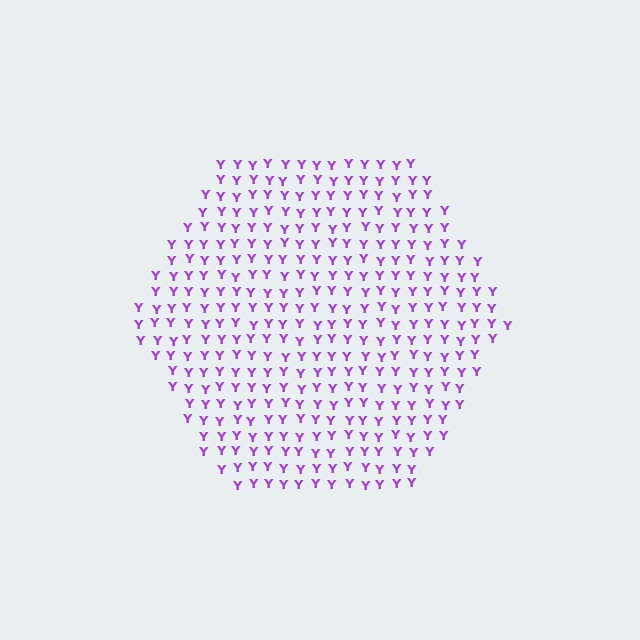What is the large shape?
The large shape is a hexagon.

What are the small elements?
The small elements are letter Y's.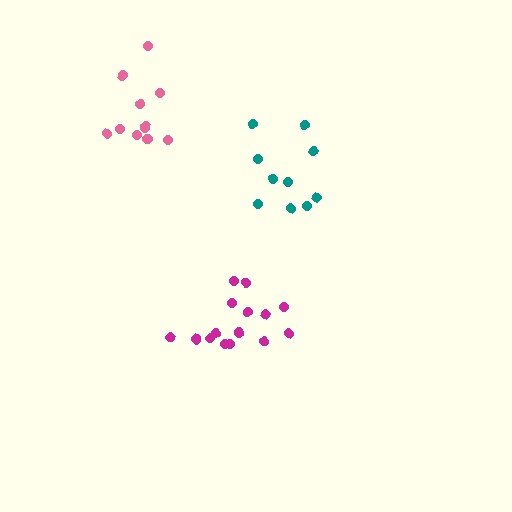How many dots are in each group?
Group 1: 10 dots, Group 2: 11 dots, Group 3: 15 dots (36 total).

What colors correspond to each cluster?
The clusters are colored: teal, pink, magenta.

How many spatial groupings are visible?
There are 3 spatial groupings.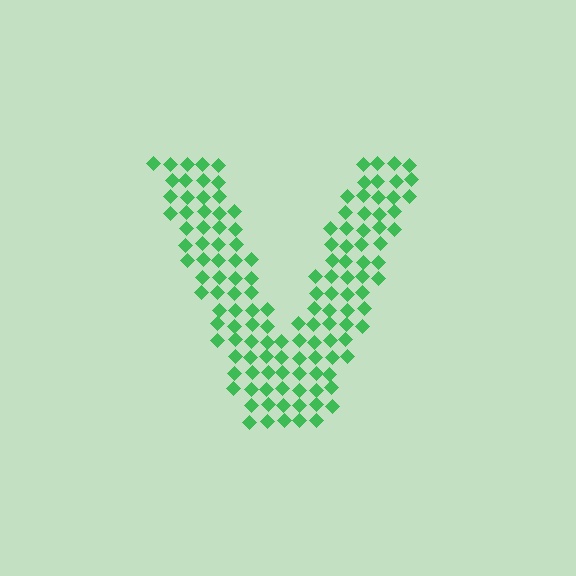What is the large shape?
The large shape is the letter V.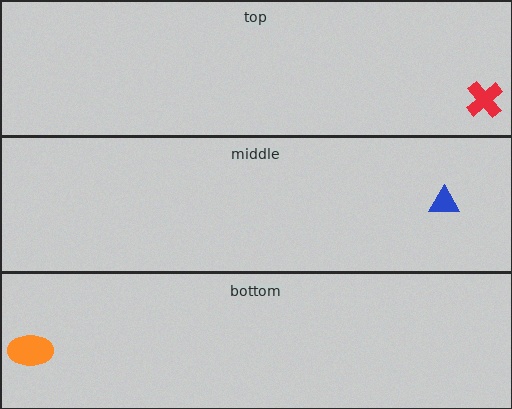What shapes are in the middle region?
The blue triangle.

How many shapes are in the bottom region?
1.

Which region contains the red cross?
The top region.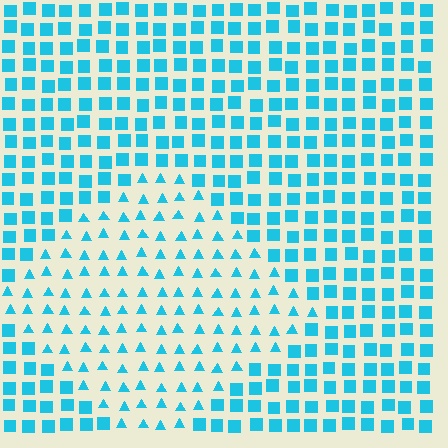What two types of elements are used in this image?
The image uses triangles inside the diamond region and squares outside it.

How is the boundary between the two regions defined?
The boundary is defined by a change in element shape: triangles inside vs. squares outside. All elements share the same color and spacing.